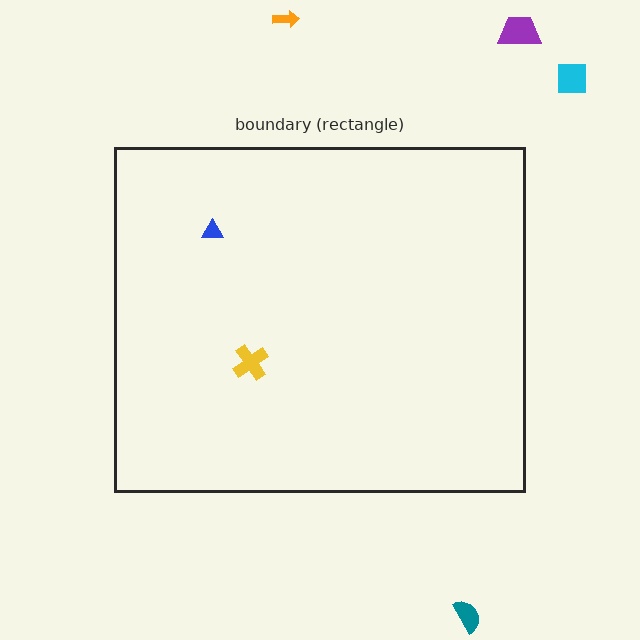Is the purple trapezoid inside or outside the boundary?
Outside.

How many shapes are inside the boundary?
2 inside, 4 outside.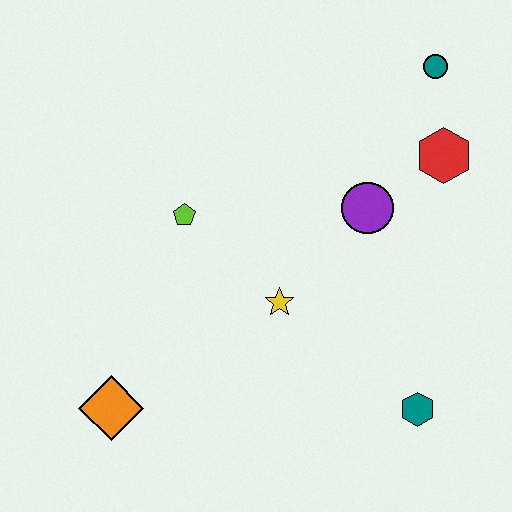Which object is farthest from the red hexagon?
The orange diamond is farthest from the red hexagon.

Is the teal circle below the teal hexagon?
No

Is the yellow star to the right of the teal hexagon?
No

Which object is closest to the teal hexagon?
The yellow star is closest to the teal hexagon.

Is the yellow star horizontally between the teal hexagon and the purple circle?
No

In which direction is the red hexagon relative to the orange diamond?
The red hexagon is to the right of the orange diamond.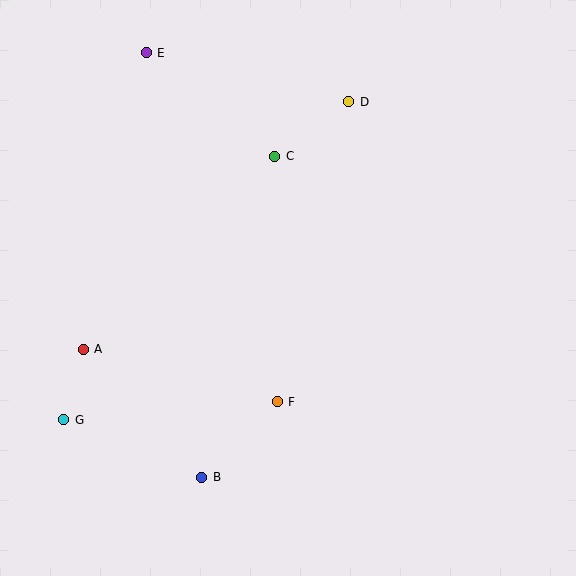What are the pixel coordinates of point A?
Point A is at (83, 349).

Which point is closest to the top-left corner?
Point E is closest to the top-left corner.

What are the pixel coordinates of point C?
Point C is at (275, 156).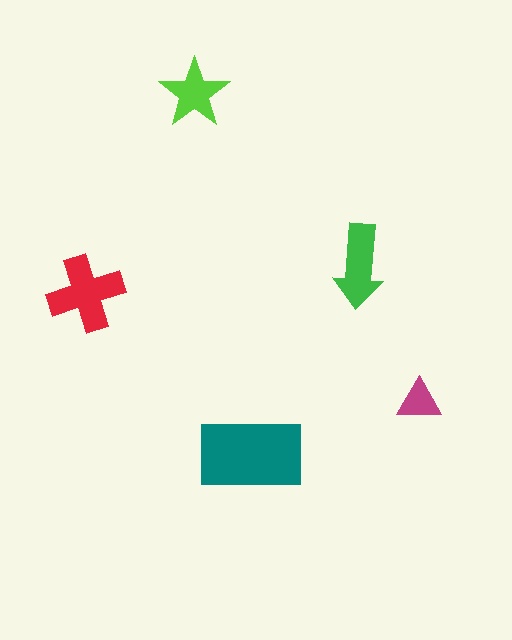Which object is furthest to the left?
The red cross is leftmost.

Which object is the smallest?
The magenta triangle.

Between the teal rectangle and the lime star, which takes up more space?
The teal rectangle.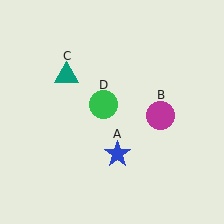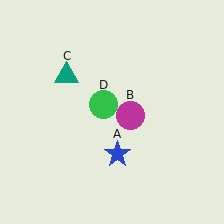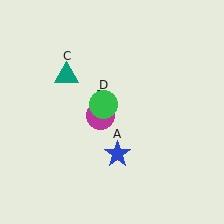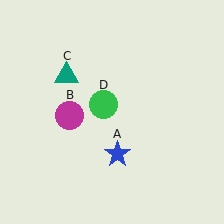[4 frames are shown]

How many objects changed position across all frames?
1 object changed position: magenta circle (object B).